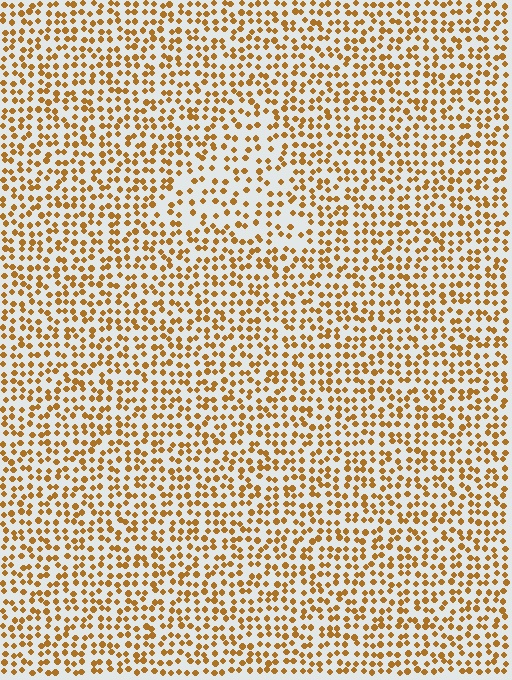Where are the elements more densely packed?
The elements are more densely packed outside the triangle boundary.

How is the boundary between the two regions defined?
The boundary is defined by a change in element density (approximately 1.6x ratio). All elements are the same color, size, and shape.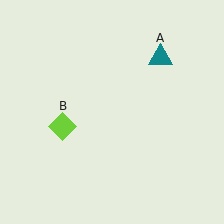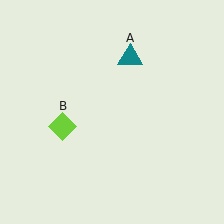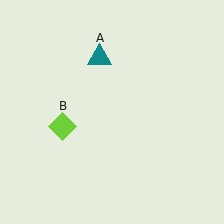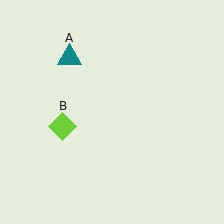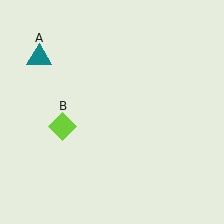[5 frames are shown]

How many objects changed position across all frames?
1 object changed position: teal triangle (object A).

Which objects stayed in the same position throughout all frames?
Lime diamond (object B) remained stationary.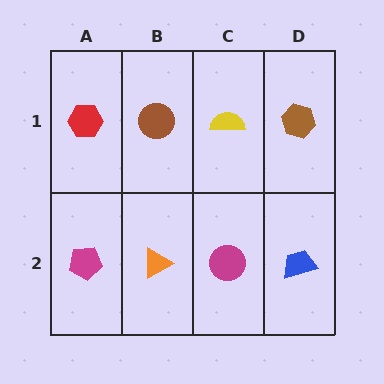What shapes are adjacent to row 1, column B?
An orange triangle (row 2, column B), a red hexagon (row 1, column A), a yellow semicircle (row 1, column C).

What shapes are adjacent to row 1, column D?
A blue trapezoid (row 2, column D), a yellow semicircle (row 1, column C).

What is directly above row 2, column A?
A red hexagon.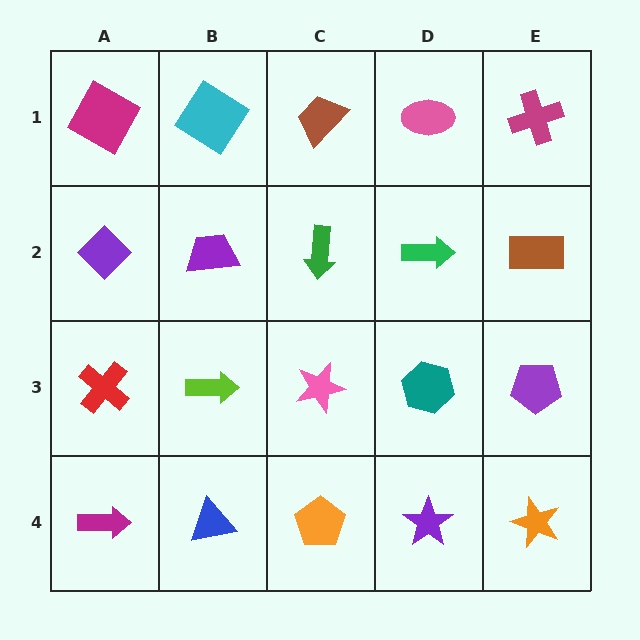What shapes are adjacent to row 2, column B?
A cyan diamond (row 1, column B), a lime arrow (row 3, column B), a purple diamond (row 2, column A), a green arrow (row 2, column C).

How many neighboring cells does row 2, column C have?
4.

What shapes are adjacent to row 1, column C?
A green arrow (row 2, column C), a cyan diamond (row 1, column B), a pink ellipse (row 1, column D).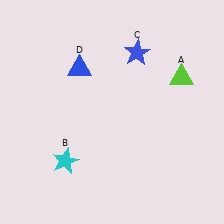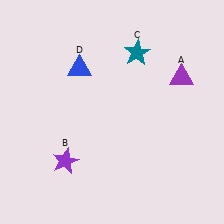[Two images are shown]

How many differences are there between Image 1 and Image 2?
There are 3 differences between the two images.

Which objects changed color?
A changed from lime to purple. B changed from cyan to purple. C changed from blue to teal.